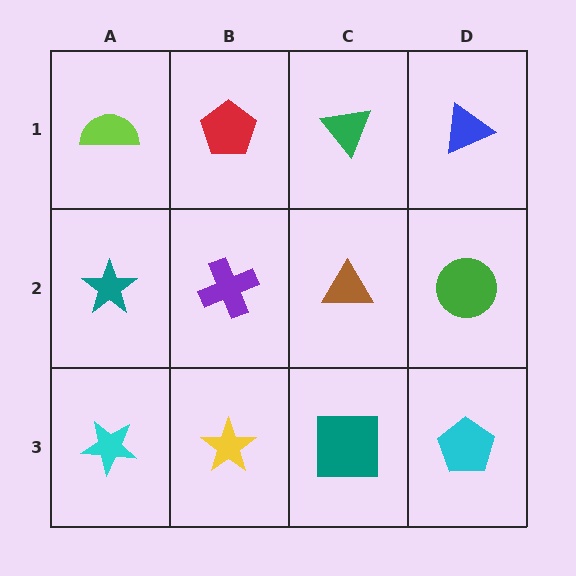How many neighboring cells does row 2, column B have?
4.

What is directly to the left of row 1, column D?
A green triangle.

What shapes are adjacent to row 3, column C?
A brown triangle (row 2, column C), a yellow star (row 3, column B), a cyan pentagon (row 3, column D).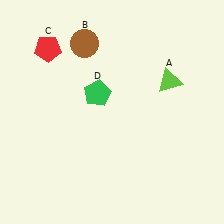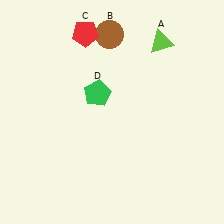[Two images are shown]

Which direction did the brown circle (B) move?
The brown circle (B) moved right.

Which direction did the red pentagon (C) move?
The red pentagon (C) moved right.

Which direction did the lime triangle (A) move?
The lime triangle (A) moved up.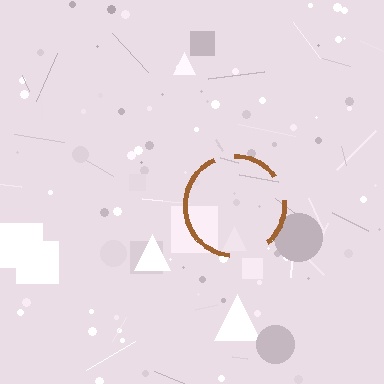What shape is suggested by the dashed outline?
The dashed outline suggests a circle.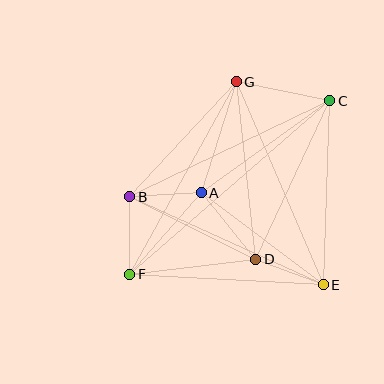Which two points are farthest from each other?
Points C and F are farthest from each other.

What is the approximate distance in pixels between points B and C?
The distance between B and C is approximately 222 pixels.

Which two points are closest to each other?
Points A and B are closest to each other.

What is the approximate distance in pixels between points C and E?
The distance between C and E is approximately 184 pixels.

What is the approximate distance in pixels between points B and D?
The distance between B and D is approximately 141 pixels.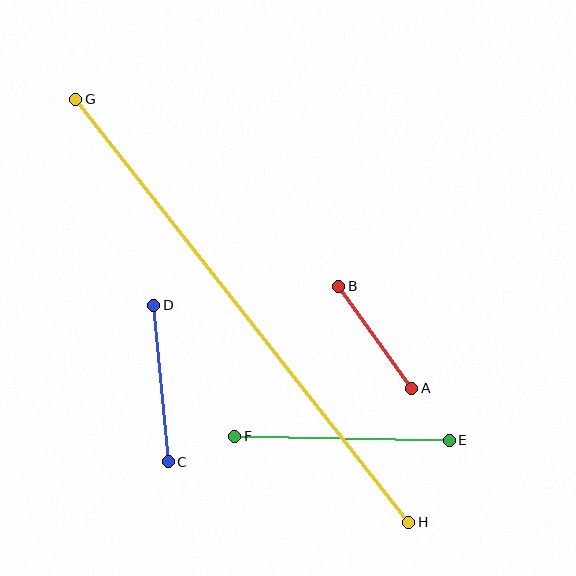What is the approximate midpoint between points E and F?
The midpoint is at approximately (342, 438) pixels.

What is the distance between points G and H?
The distance is approximately 538 pixels.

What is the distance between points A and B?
The distance is approximately 125 pixels.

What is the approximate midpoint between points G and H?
The midpoint is at approximately (242, 311) pixels.